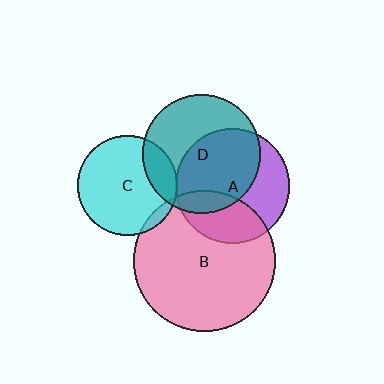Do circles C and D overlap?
Yes.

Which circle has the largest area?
Circle B (pink).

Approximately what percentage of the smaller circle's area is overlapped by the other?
Approximately 20%.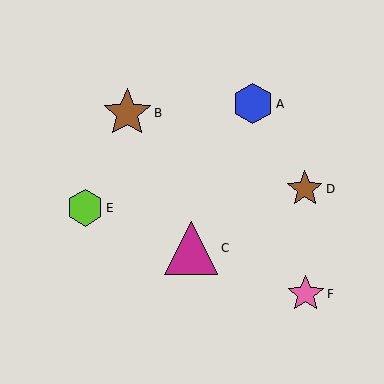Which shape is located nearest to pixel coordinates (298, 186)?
The brown star (labeled D) at (305, 189) is nearest to that location.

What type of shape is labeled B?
Shape B is a brown star.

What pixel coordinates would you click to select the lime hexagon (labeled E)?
Click at (85, 208) to select the lime hexagon E.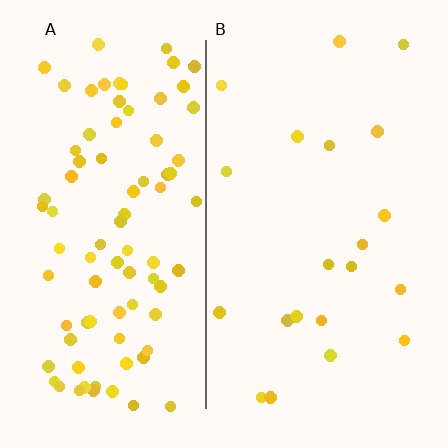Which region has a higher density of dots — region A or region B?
A (the left).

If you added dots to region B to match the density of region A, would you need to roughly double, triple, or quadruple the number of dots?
Approximately quadruple.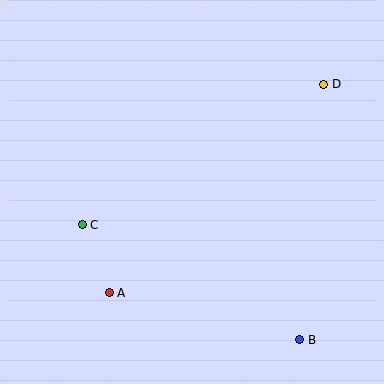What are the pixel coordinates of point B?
Point B is at (300, 340).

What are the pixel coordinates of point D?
Point D is at (324, 84).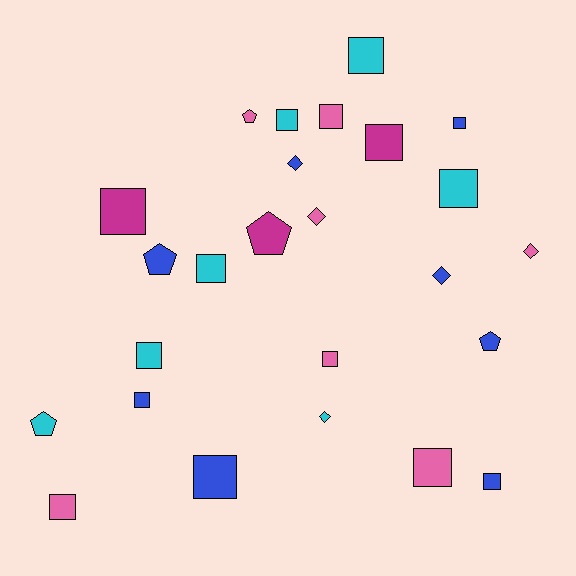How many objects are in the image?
There are 25 objects.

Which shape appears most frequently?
Square, with 15 objects.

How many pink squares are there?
There are 4 pink squares.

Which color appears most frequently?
Blue, with 8 objects.